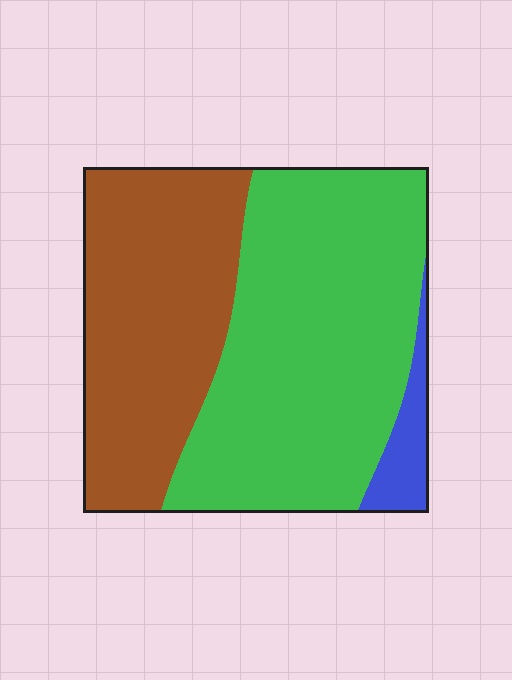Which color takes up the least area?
Blue, at roughly 5%.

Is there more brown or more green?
Green.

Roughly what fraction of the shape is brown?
Brown covers roughly 40% of the shape.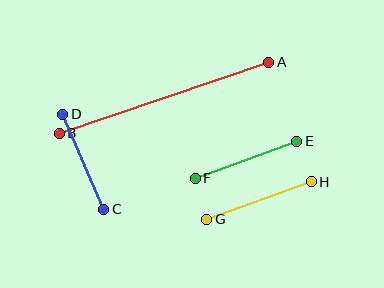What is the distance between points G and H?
The distance is approximately 111 pixels.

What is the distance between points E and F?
The distance is approximately 108 pixels.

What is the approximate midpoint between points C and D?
The midpoint is at approximately (83, 162) pixels.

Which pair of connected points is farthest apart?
Points A and B are farthest apart.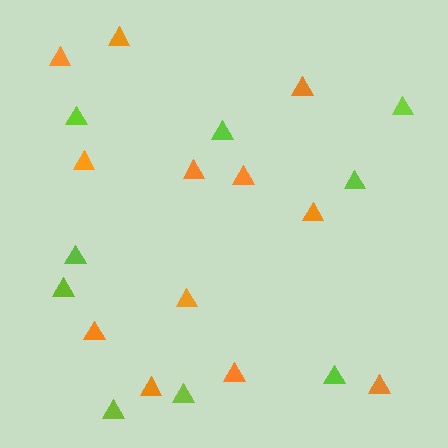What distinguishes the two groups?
There are 2 groups: one group of orange triangles (12) and one group of lime triangles (9).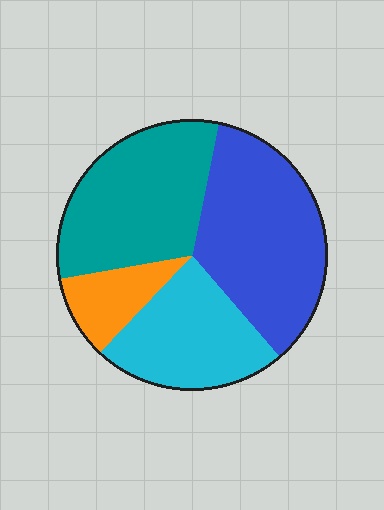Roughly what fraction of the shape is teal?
Teal takes up about one third (1/3) of the shape.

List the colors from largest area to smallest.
From largest to smallest: blue, teal, cyan, orange.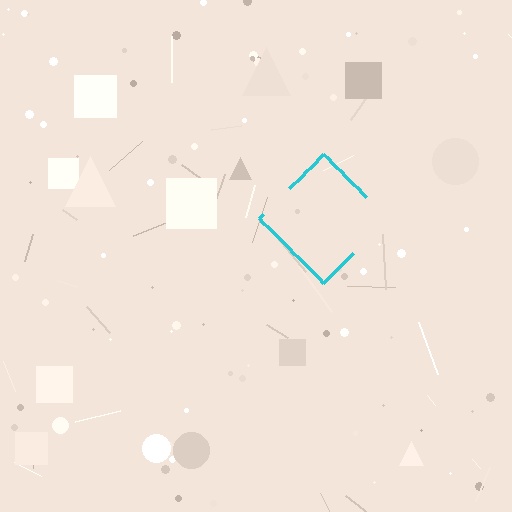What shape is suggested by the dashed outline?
The dashed outline suggests a diamond.